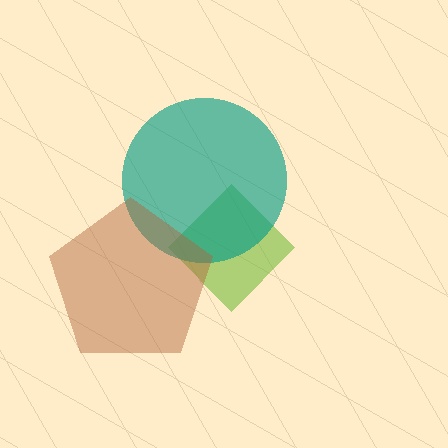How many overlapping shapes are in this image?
There are 3 overlapping shapes in the image.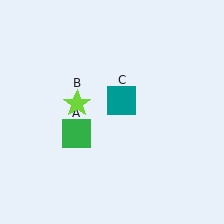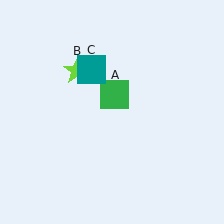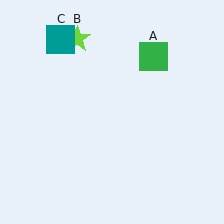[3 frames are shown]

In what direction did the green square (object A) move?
The green square (object A) moved up and to the right.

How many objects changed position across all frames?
3 objects changed position: green square (object A), lime star (object B), teal square (object C).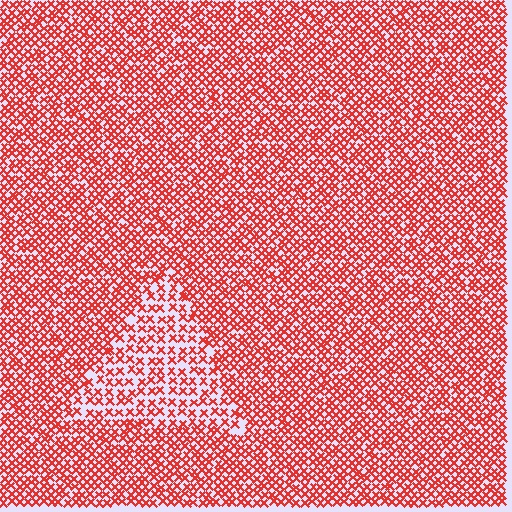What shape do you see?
I see a triangle.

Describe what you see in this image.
The image contains small red elements arranged at two different densities. A triangle-shaped region is visible where the elements are less densely packed than the surrounding area.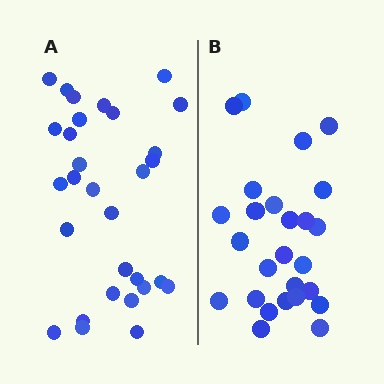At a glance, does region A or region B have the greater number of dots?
Region A (the left region) has more dots.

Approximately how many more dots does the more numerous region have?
Region A has about 4 more dots than region B.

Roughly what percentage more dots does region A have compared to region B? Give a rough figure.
About 15% more.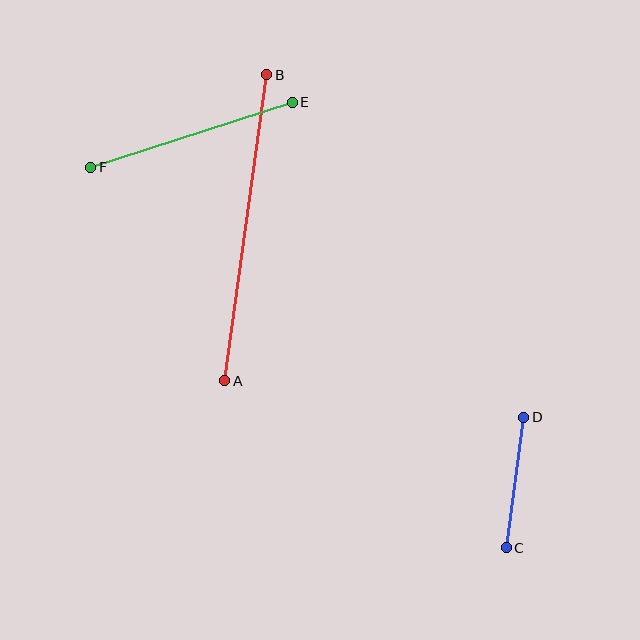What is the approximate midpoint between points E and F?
The midpoint is at approximately (192, 135) pixels.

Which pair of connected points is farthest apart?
Points A and B are farthest apart.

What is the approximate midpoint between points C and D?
The midpoint is at approximately (515, 483) pixels.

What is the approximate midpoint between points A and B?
The midpoint is at approximately (246, 228) pixels.